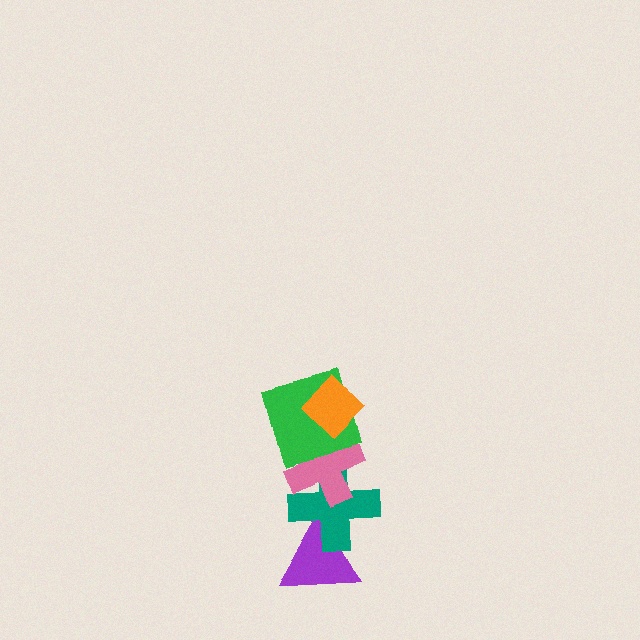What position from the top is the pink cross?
The pink cross is 3rd from the top.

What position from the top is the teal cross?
The teal cross is 4th from the top.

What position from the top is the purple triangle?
The purple triangle is 5th from the top.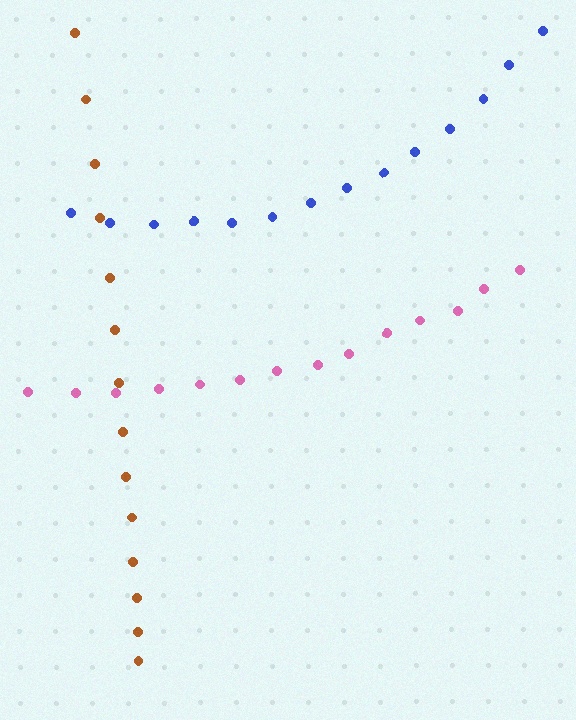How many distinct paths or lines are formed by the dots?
There are 3 distinct paths.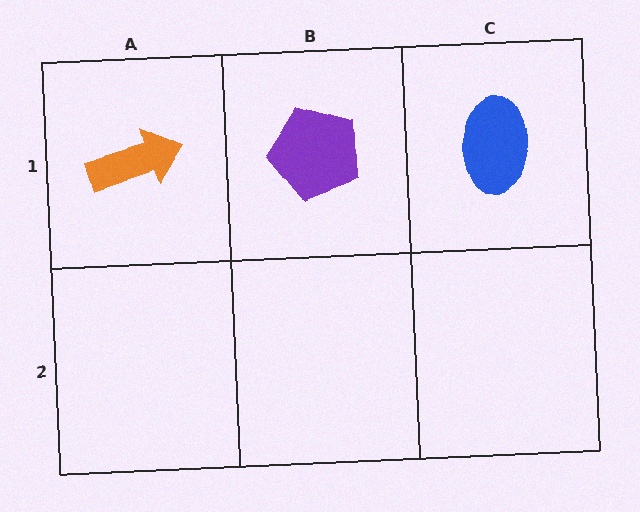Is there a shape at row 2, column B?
No, that cell is empty.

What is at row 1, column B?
A purple pentagon.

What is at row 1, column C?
A blue ellipse.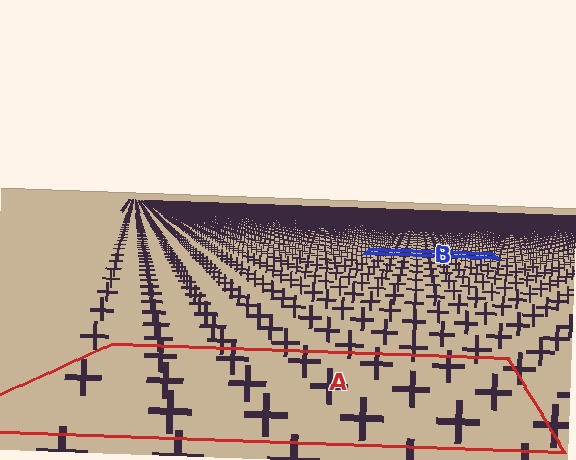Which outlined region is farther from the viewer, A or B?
Region B is farther from the viewer — the texture elements inside it appear smaller and more densely packed.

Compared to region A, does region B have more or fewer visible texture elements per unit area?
Region B has more texture elements per unit area — they are packed more densely because it is farther away.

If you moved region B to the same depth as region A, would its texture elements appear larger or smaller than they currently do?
They would appear larger. At a closer depth, the same texture elements are projected at a bigger on-screen size.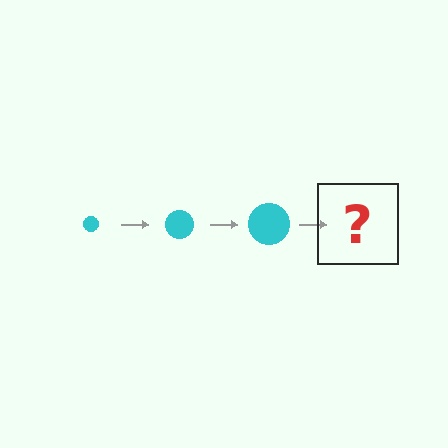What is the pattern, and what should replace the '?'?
The pattern is that the circle gets progressively larger each step. The '?' should be a cyan circle, larger than the previous one.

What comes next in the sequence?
The next element should be a cyan circle, larger than the previous one.